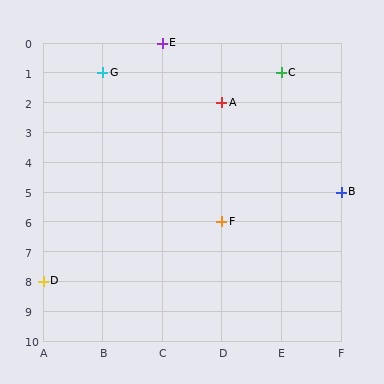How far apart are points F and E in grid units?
Points F and E are 1 column and 6 rows apart (about 6.1 grid units diagonally).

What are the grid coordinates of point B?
Point B is at grid coordinates (F, 5).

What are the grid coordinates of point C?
Point C is at grid coordinates (E, 1).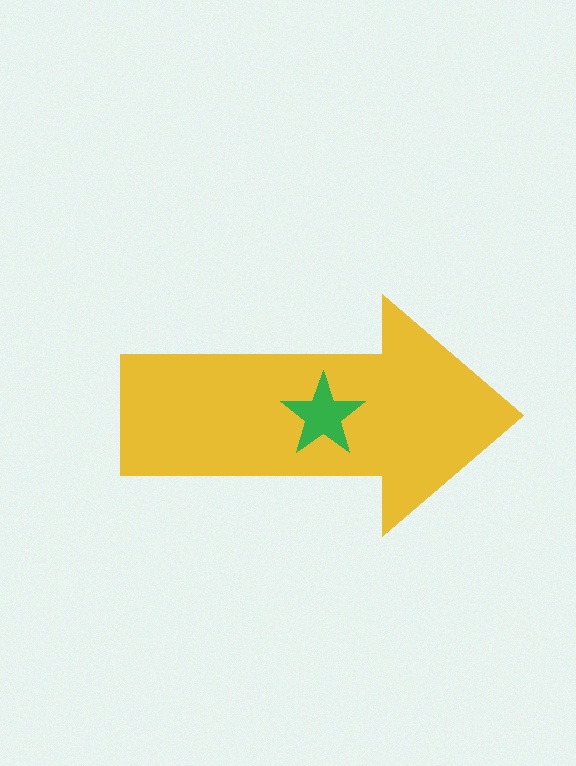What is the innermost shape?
The green star.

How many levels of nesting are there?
2.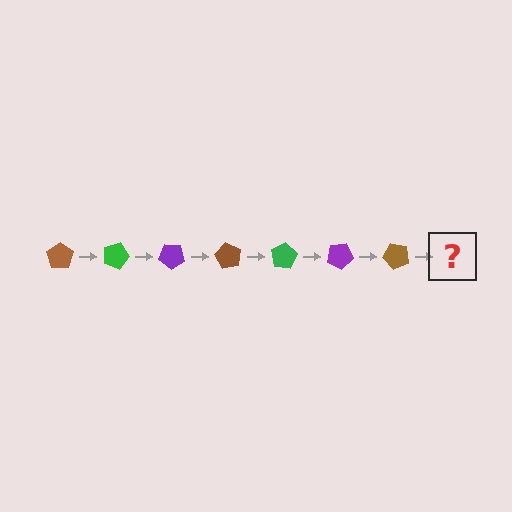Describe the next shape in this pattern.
It should be a green pentagon, rotated 140 degrees from the start.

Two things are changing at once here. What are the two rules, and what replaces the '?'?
The two rules are that it rotates 20 degrees each step and the color cycles through brown, green, and purple. The '?' should be a green pentagon, rotated 140 degrees from the start.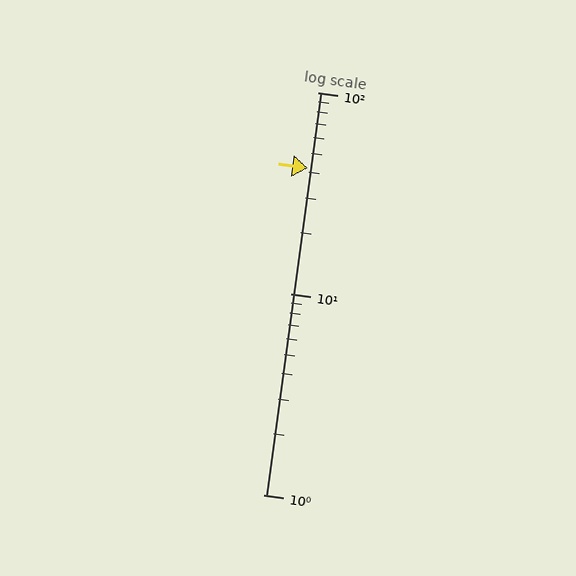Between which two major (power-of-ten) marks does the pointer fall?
The pointer is between 10 and 100.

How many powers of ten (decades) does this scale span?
The scale spans 2 decades, from 1 to 100.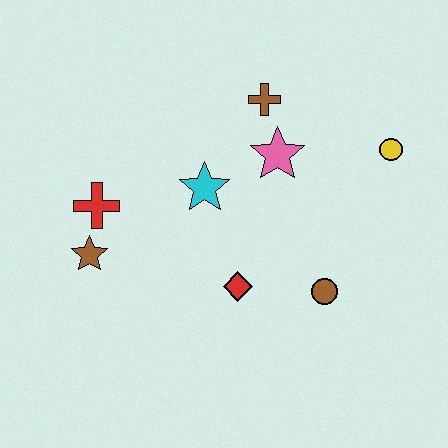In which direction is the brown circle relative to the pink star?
The brown circle is below the pink star.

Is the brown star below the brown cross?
Yes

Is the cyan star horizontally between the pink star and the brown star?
Yes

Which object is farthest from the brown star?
The yellow circle is farthest from the brown star.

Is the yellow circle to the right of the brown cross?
Yes